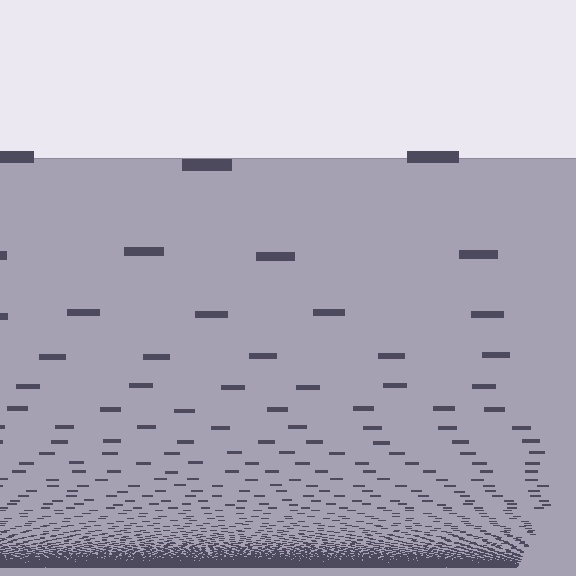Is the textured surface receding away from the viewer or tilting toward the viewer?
The surface appears to tilt toward the viewer. Texture elements get larger and sparser toward the top.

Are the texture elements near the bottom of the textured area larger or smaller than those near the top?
Smaller. The gradient is inverted — elements near the bottom are smaller and denser.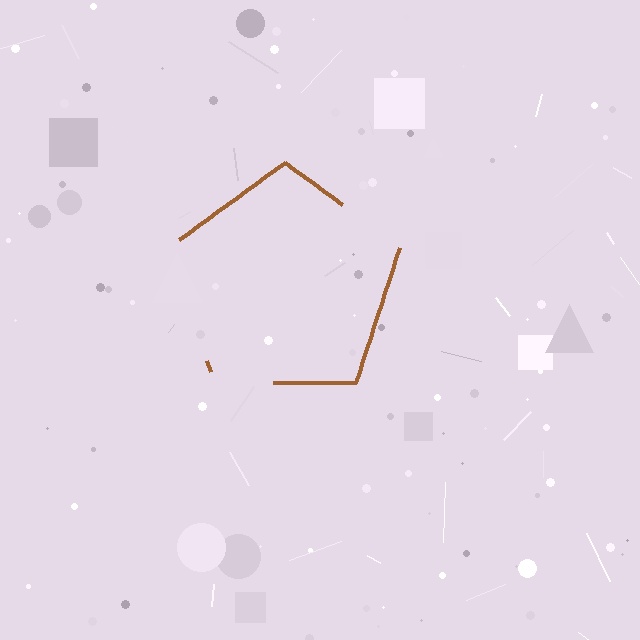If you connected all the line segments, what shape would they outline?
They would outline a pentagon.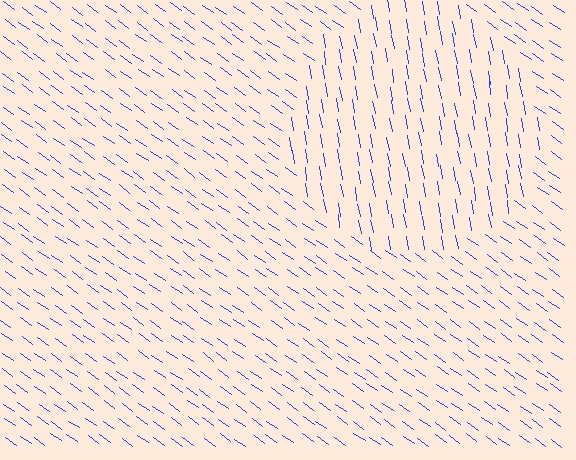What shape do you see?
I see a circle.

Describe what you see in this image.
The image is filled with small blue line segments. A circle region in the image has lines oriented differently from the surrounding lines, creating a visible texture boundary.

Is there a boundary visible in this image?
Yes, there is a texture boundary formed by a change in line orientation.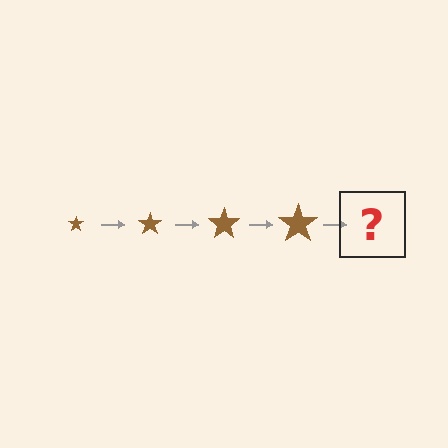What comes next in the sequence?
The next element should be a brown star, larger than the previous one.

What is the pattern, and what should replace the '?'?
The pattern is that the star gets progressively larger each step. The '?' should be a brown star, larger than the previous one.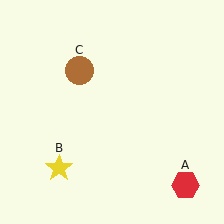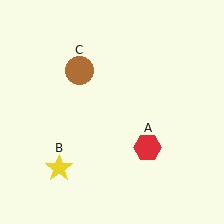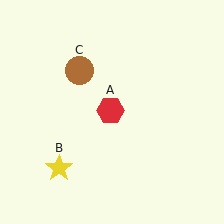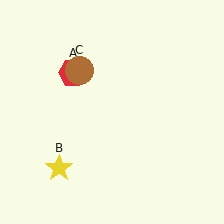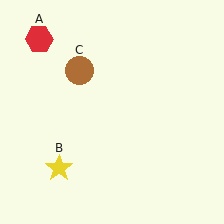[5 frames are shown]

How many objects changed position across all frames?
1 object changed position: red hexagon (object A).